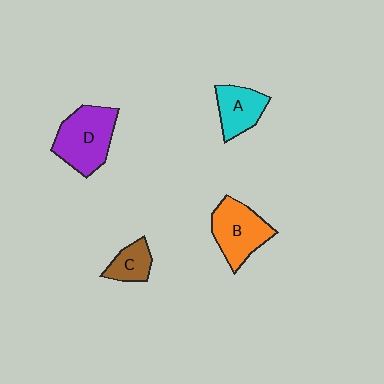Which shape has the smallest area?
Shape C (brown).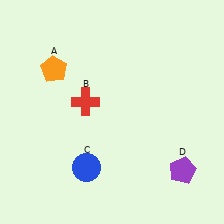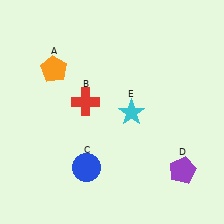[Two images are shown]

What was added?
A cyan star (E) was added in Image 2.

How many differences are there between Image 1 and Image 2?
There is 1 difference between the two images.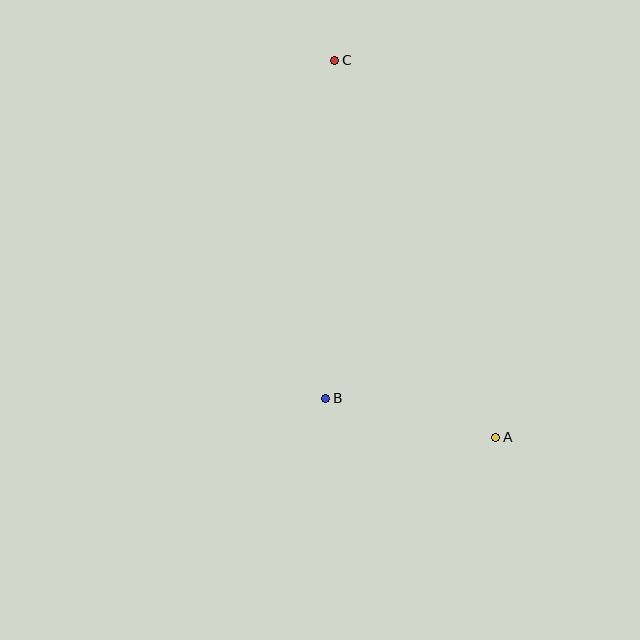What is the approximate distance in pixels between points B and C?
The distance between B and C is approximately 338 pixels.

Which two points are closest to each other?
Points A and B are closest to each other.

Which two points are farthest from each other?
Points A and C are farthest from each other.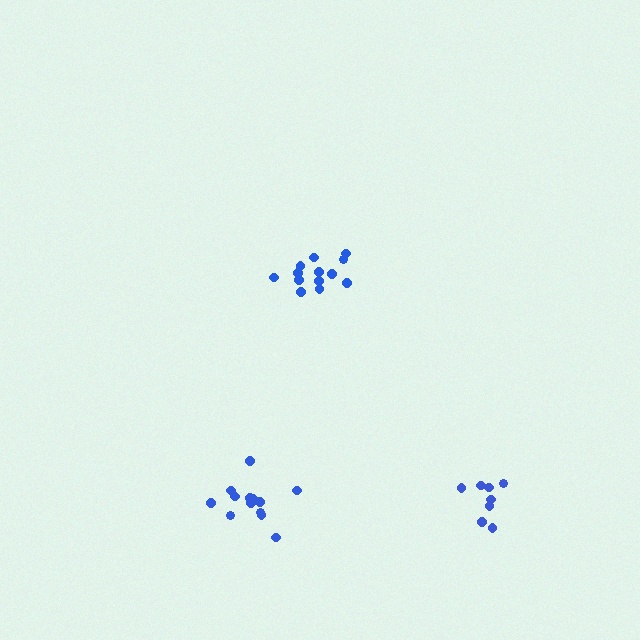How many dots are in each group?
Group 1: 13 dots, Group 2: 8 dots, Group 3: 13 dots (34 total).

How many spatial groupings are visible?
There are 3 spatial groupings.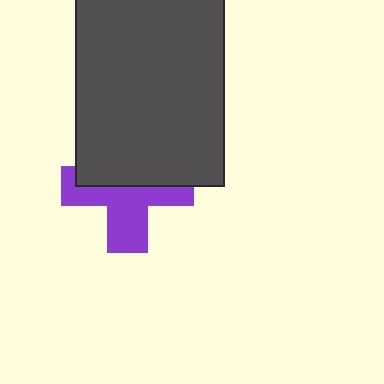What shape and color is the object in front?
The object in front is a dark gray rectangle.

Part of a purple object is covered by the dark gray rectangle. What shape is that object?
It is a cross.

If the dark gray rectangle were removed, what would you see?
You would see the complete purple cross.